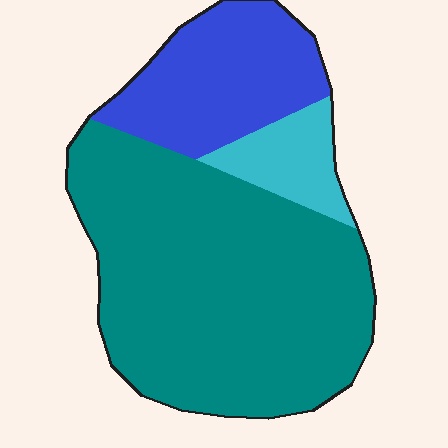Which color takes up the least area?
Cyan, at roughly 10%.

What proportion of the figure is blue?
Blue covers about 25% of the figure.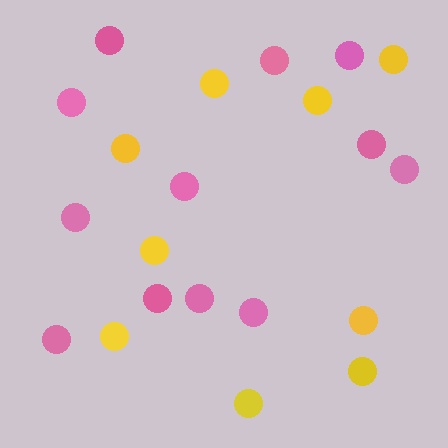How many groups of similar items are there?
There are 2 groups: one group of pink circles (12) and one group of yellow circles (9).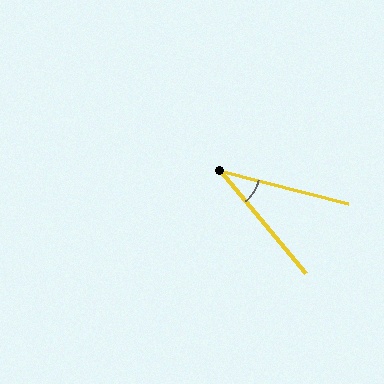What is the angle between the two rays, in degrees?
Approximately 36 degrees.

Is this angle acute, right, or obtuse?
It is acute.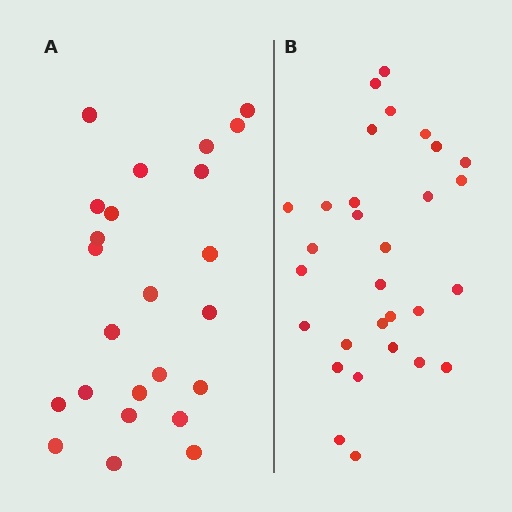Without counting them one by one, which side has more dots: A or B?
Region B (the right region) has more dots.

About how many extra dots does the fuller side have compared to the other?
Region B has about 6 more dots than region A.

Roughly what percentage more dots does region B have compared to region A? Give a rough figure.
About 25% more.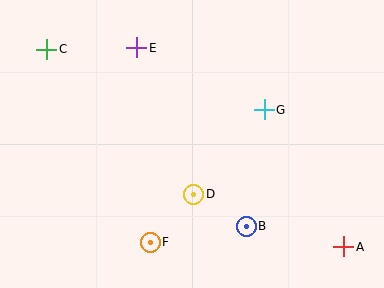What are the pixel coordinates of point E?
Point E is at (137, 48).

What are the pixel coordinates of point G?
Point G is at (264, 110).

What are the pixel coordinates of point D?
Point D is at (194, 194).